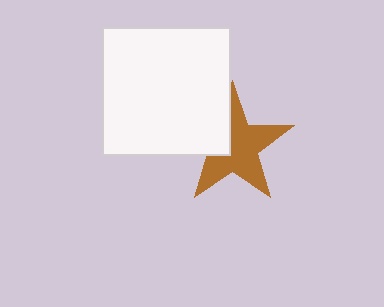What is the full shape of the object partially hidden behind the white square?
The partially hidden object is a brown star.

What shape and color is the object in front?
The object in front is a white square.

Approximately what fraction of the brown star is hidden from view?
Roughly 31% of the brown star is hidden behind the white square.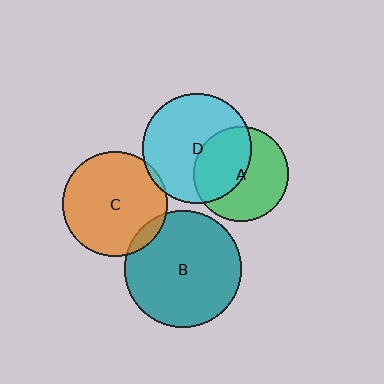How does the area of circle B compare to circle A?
Approximately 1.5 times.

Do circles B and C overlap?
Yes.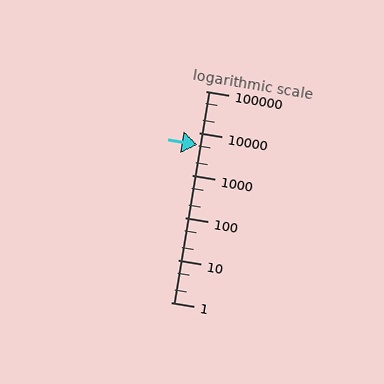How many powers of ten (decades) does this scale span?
The scale spans 5 decades, from 1 to 100000.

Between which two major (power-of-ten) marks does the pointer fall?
The pointer is between 1000 and 10000.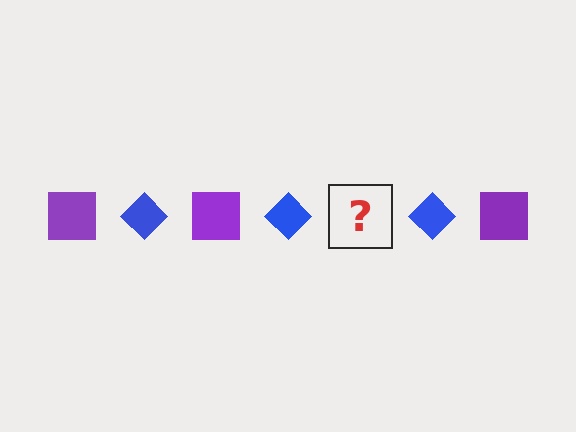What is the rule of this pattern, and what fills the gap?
The rule is that the pattern alternates between purple square and blue diamond. The gap should be filled with a purple square.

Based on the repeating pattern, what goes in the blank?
The blank should be a purple square.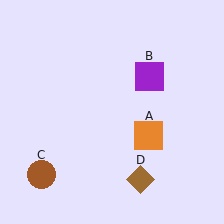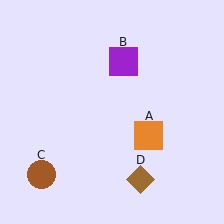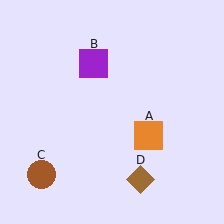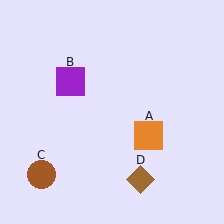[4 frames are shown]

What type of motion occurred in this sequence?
The purple square (object B) rotated counterclockwise around the center of the scene.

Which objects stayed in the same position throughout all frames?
Orange square (object A) and brown circle (object C) and brown diamond (object D) remained stationary.